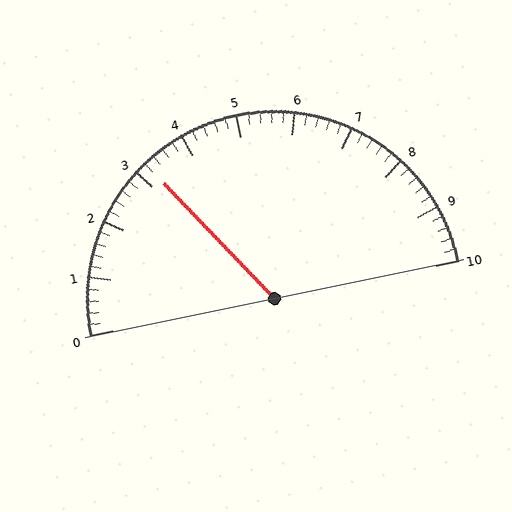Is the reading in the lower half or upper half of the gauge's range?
The reading is in the lower half of the range (0 to 10).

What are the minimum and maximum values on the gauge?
The gauge ranges from 0 to 10.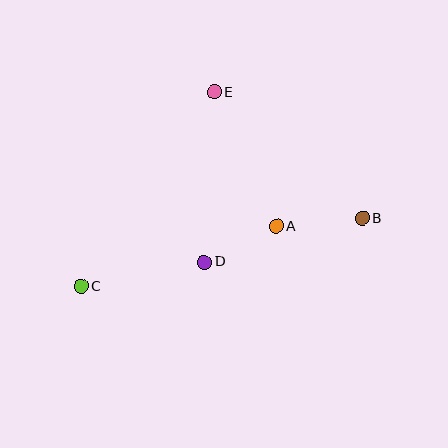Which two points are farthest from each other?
Points B and C are farthest from each other.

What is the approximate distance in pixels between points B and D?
The distance between B and D is approximately 164 pixels.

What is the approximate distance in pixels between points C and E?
The distance between C and E is approximately 236 pixels.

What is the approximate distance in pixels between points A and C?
The distance between A and C is approximately 204 pixels.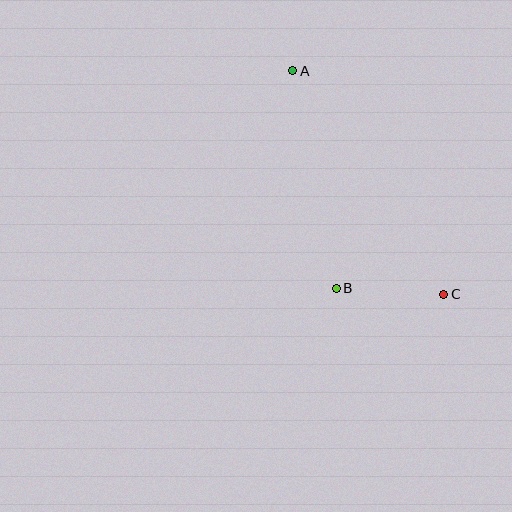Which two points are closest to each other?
Points B and C are closest to each other.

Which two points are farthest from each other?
Points A and C are farthest from each other.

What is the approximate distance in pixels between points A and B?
The distance between A and B is approximately 221 pixels.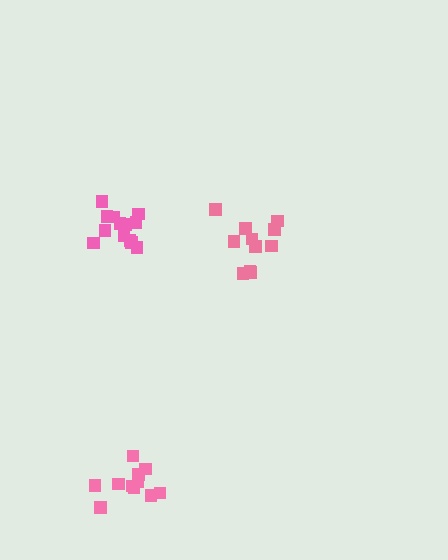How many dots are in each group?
Group 1: 11 dots, Group 2: 14 dots, Group 3: 11 dots (36 total).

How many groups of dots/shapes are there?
There are 3 groups.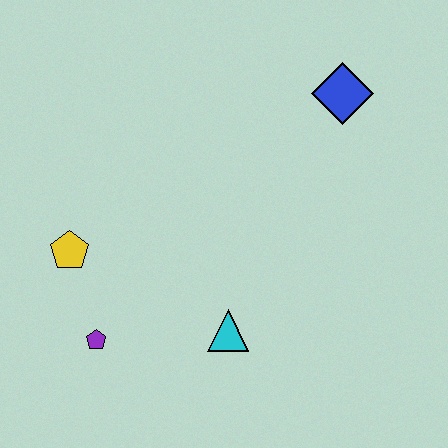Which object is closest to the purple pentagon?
The yellow pentagon is closest to the purple pentagon.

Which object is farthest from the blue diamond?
The purple pentagon is farthest from the blue diamond.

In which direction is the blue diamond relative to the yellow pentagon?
The blue diamond is to the right of the yellow pentagon.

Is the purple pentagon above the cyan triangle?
No